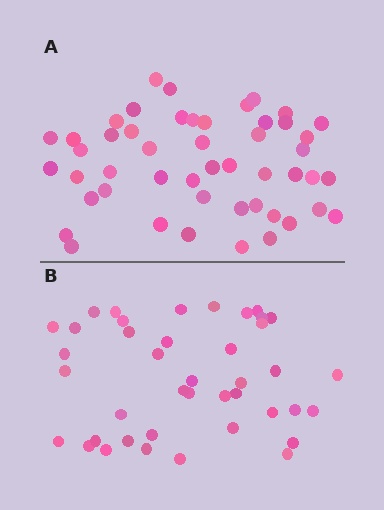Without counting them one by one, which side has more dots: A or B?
Region A (the top region) has more dots.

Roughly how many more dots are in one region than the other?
Region A has roughly 8 or so more dots than region B.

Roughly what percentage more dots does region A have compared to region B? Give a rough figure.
About 20% more.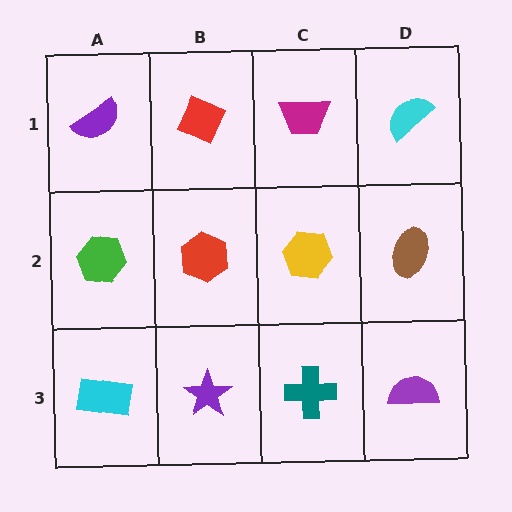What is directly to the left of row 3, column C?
A purple star.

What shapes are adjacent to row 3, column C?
A yellow hexagon (row 2, column C), a purple star (row 3, column B), a purple semicircle (row 3, column D).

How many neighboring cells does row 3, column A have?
2.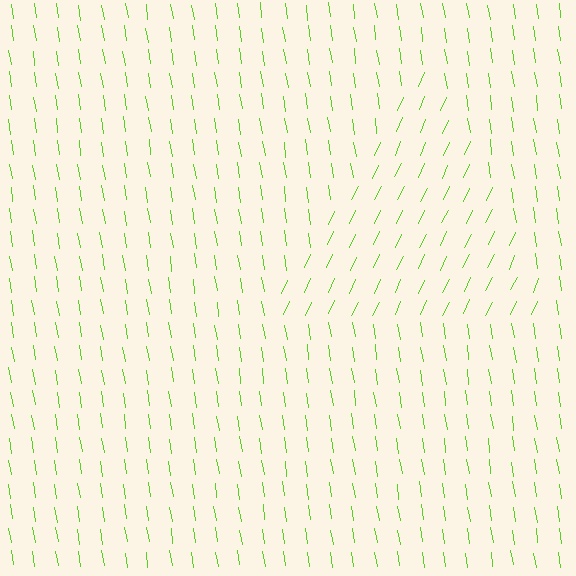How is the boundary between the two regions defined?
The boundary is defined purely by a change in line orientation (approximately 34 degrees difference). All lines are the same color and thickness.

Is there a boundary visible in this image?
Yes, there is a texture boundary formed by a change in line orientation.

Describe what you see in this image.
The image is filled with small lime line segments. A triangle region in the image has lines oriented differently from the surrounding lines, creating a visible texture boundary.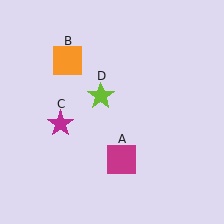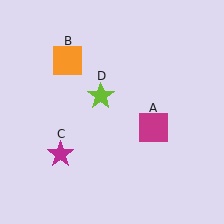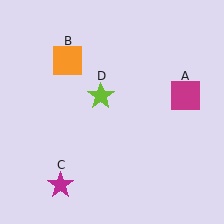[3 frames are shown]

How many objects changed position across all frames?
2 objects changed position: magenta square (object A), magenta star (object C).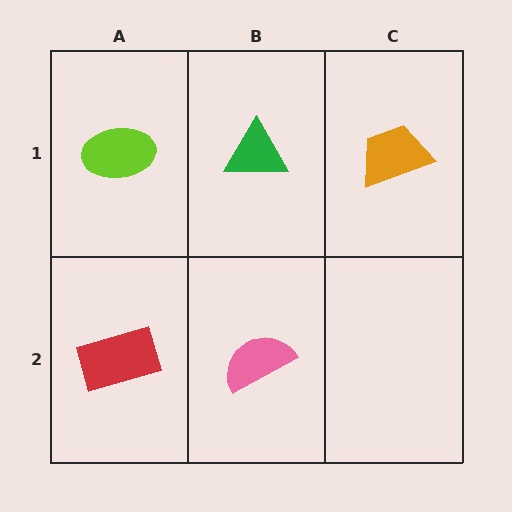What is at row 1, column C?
An orange trapezoid.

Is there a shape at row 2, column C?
No, that cell is empty.